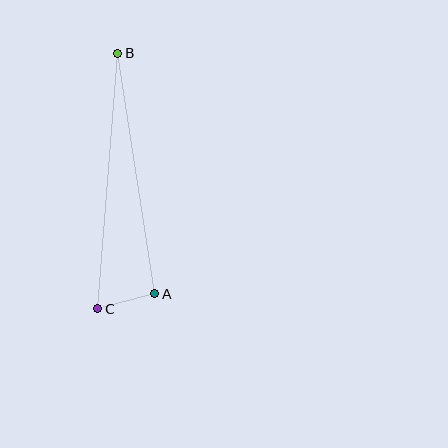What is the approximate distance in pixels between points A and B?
The distance between A and B is approximately 244 pixels.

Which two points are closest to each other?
Points A and C are closest to each other.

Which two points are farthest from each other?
Points B and C are farthest from each other.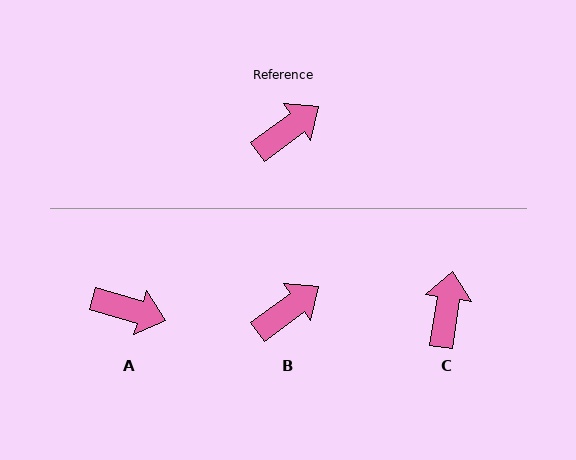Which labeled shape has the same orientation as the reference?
B.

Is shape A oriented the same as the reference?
No, it is off by about 53 degrees.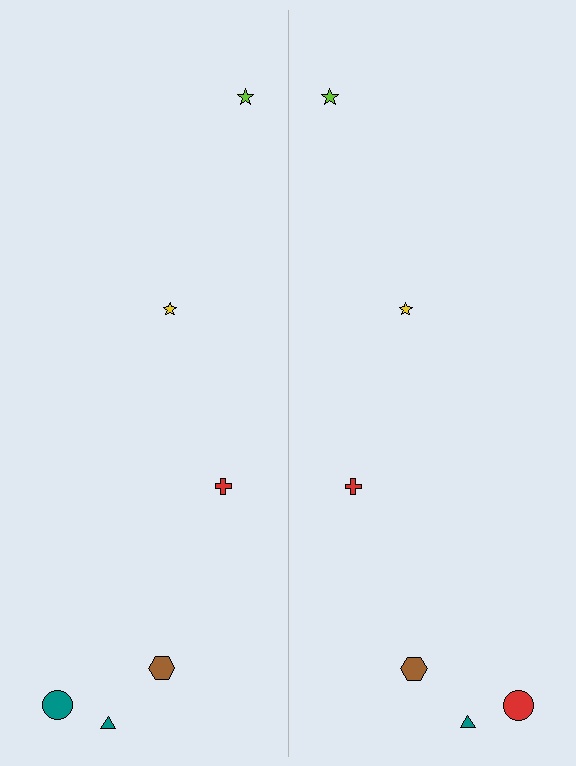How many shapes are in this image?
There are 12 shapes in this image.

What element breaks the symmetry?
The red circle on the right side breaks the symmetry — its mirror counterpart is teal.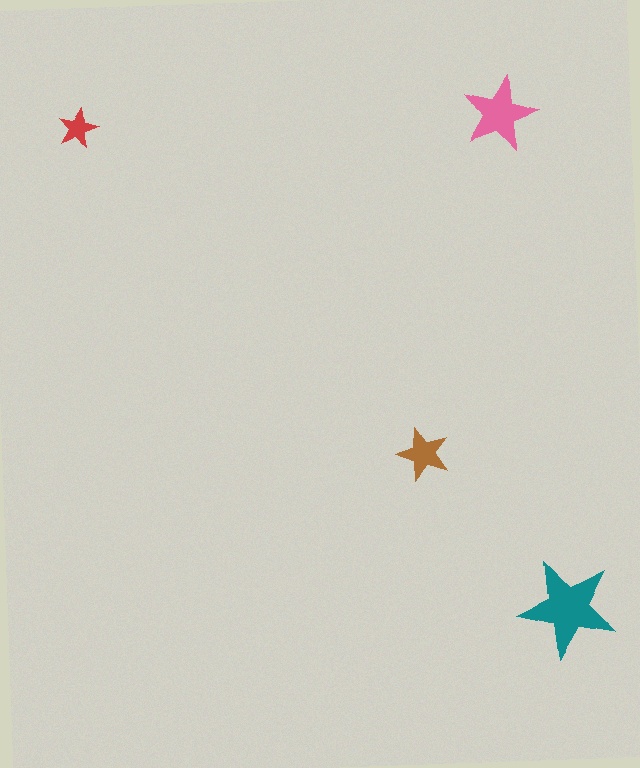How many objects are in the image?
There are 4 objects in the image.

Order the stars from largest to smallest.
the teal one, the pink one, the brown one, the red one.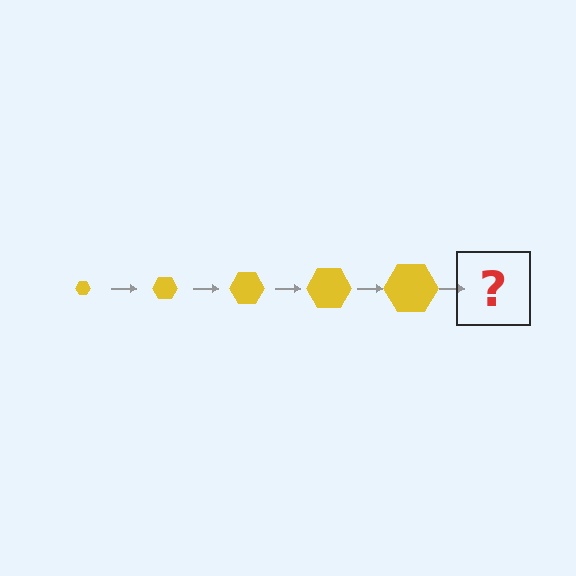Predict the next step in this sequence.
The next step is a yellow hexagon, larger than the previous one.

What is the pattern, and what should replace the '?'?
The pattern is that the hexagon gets progressively larger each step. The '?' should be a yellow hexagon, larger than the previous one.